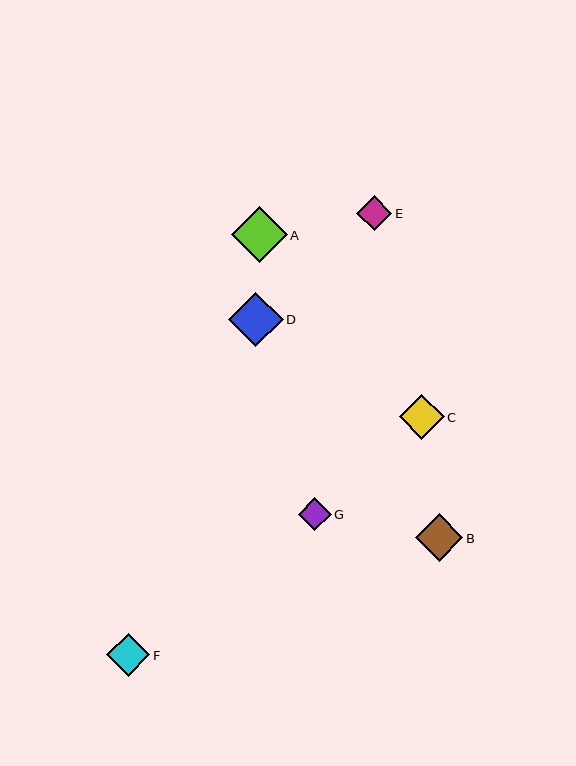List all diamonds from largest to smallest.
From largest to smallest: A, D, B, C, F, E, G.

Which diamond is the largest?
Diamond A is the largest with a size of approximately 56 pixels.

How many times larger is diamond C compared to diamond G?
Diamond C is approximately 1.4 times the size of diamond G.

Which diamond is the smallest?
Diamond G is the smallest with a size of approximately 33 pixels.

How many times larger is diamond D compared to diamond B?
Diamond D is approximately 1.2 times the size of diamond B.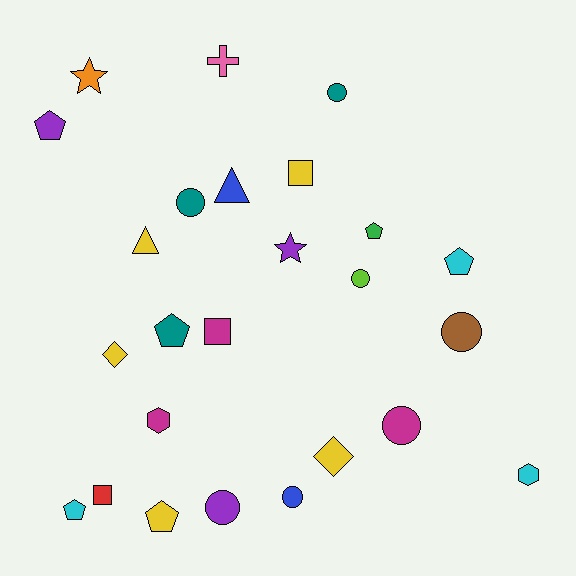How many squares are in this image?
There are 3 squares.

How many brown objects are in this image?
There is 1 brown object.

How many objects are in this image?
There are 25 objects.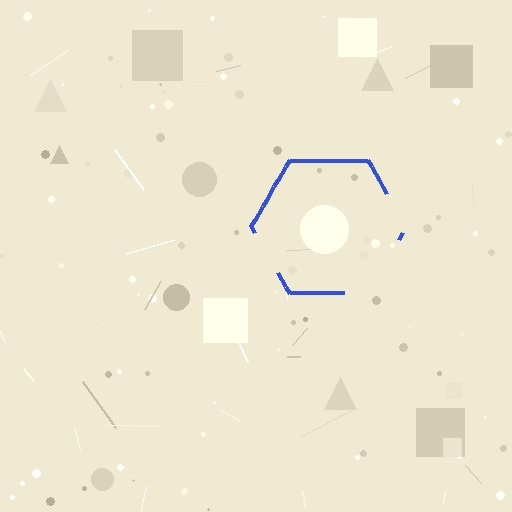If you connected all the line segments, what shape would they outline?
They would outline a hexagon.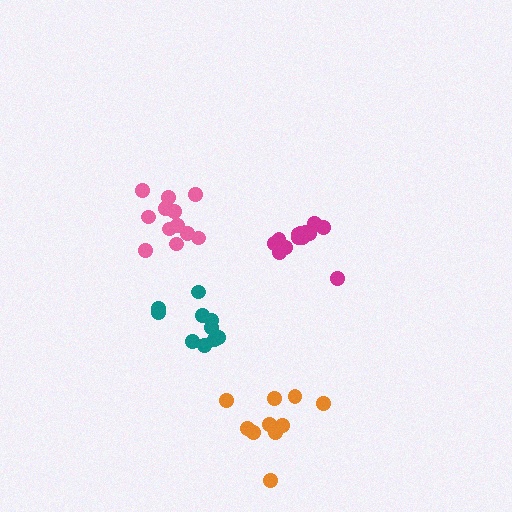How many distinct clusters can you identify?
There are 4 distinct clusters.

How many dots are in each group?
Group 1: 13 dots, Group 2: 13 dots, Group 3: 10 dots, Group 4: 10 dots (46 total).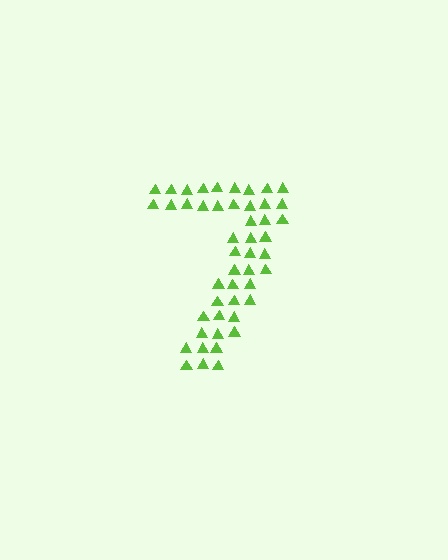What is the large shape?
The large shape is the digit 7.